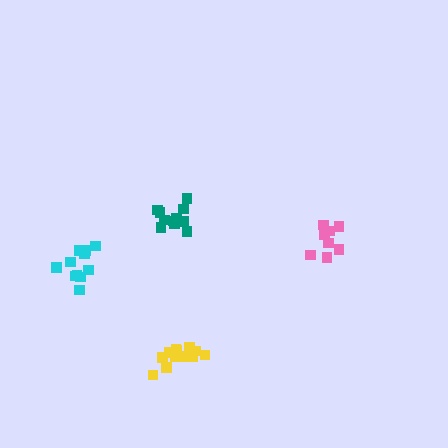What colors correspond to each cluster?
The clusters are colored: pink, teal, yellow, cyan.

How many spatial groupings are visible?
There are 4 spatial groupings.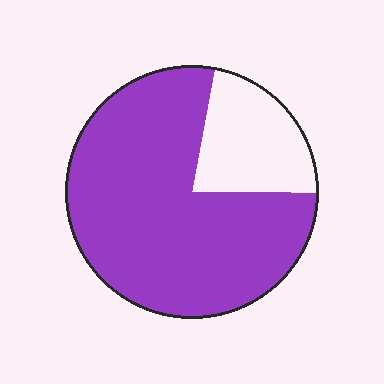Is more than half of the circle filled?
Yes.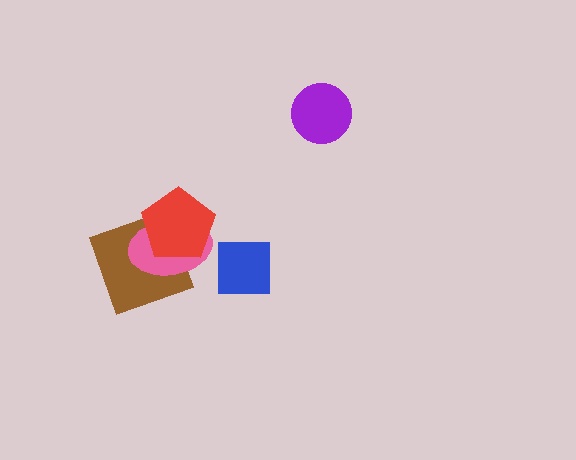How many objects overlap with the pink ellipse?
2 objects overlap with the pink ellipse.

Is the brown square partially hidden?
Yes, it is partially covered by another shape.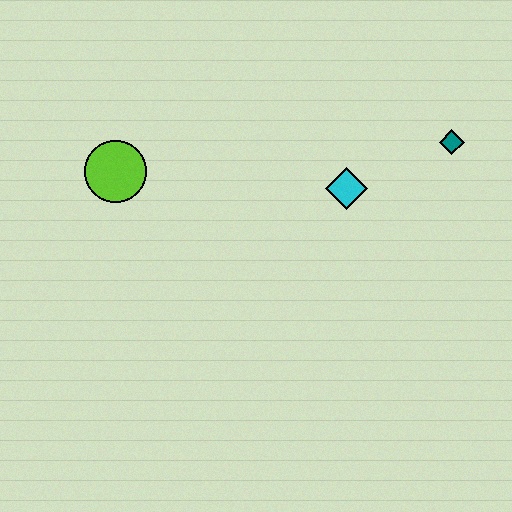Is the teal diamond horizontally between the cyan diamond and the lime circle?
No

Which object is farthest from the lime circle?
The teal diamond is farthest from the lime circle.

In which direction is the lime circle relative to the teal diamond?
The lime circle is to the left of the teal diamond.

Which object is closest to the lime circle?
The cyan diamond is closest to the lime circle.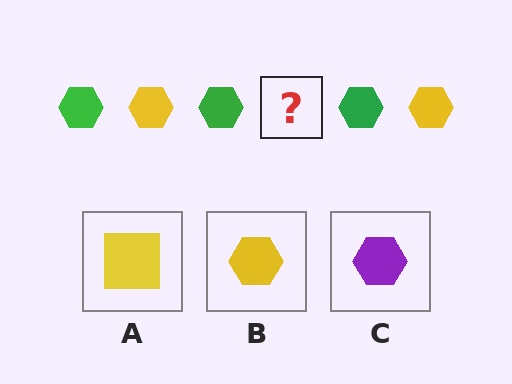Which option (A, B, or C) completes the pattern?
B.